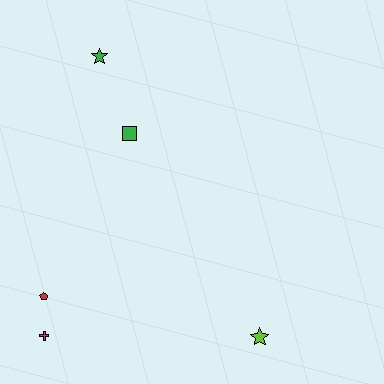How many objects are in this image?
There are 5 objects.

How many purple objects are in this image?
There are no purple objects.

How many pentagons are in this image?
There is 1 pentagon.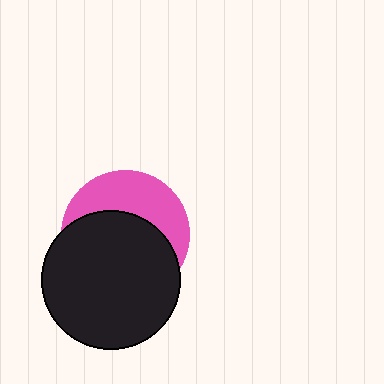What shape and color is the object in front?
The object in front is a black circle.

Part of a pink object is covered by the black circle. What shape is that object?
It is a circle.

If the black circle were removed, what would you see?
You would see the complete pink circle.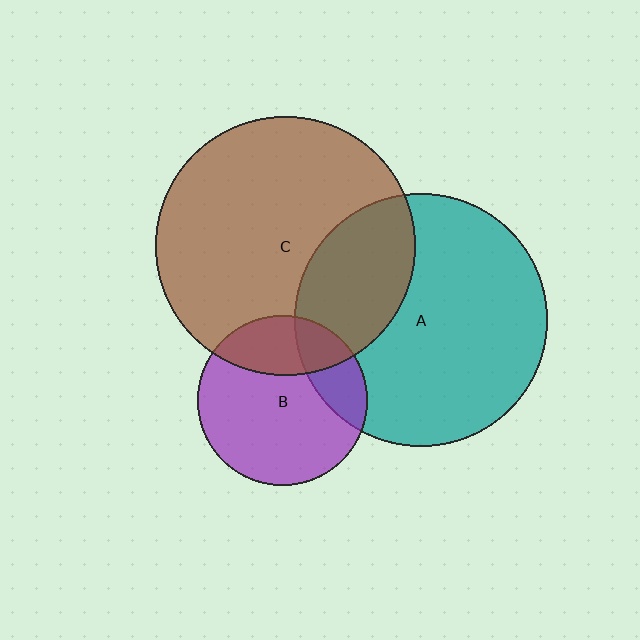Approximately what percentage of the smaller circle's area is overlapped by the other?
Approximately 30%.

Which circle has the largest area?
Circle C (brown).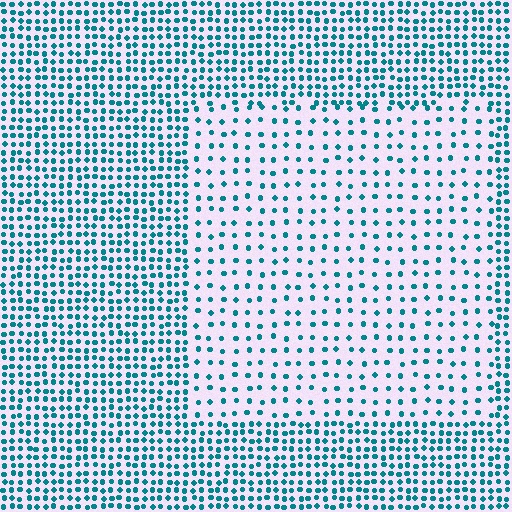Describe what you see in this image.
The image contains small teal elements arranged at two different densities. A rectangle-shaped region is visible where the elements are less densely packed than the surrounding area.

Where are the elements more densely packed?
The elements are more densely packed outside the rectangle boundary.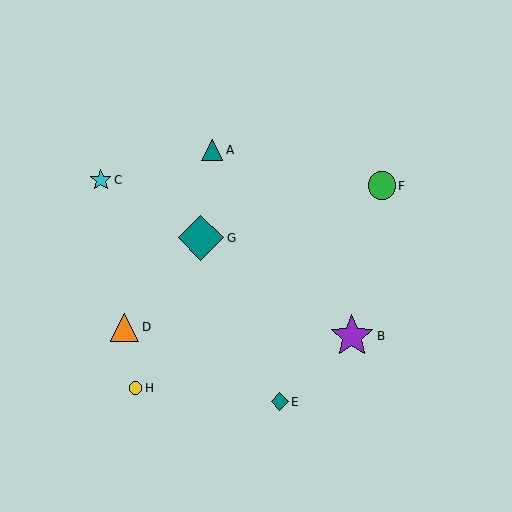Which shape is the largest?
The teal diamond (labeled G) is the largest.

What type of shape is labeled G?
Shape G is a teal diamond.